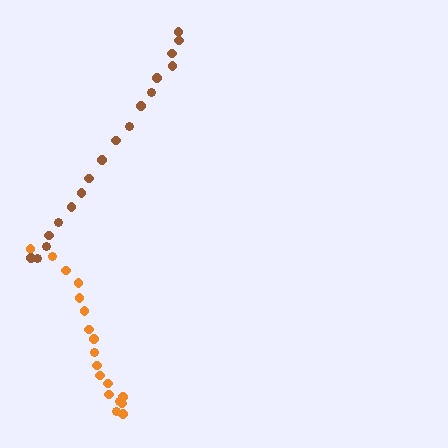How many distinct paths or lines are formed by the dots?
There are 2 distinct paths.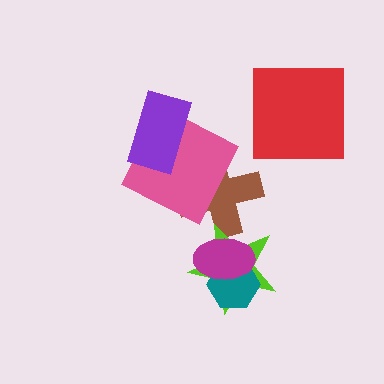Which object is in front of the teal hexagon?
The magenta ellipse is in front of the teal hexagon.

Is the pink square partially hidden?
Yes, it is partially covered by another shape.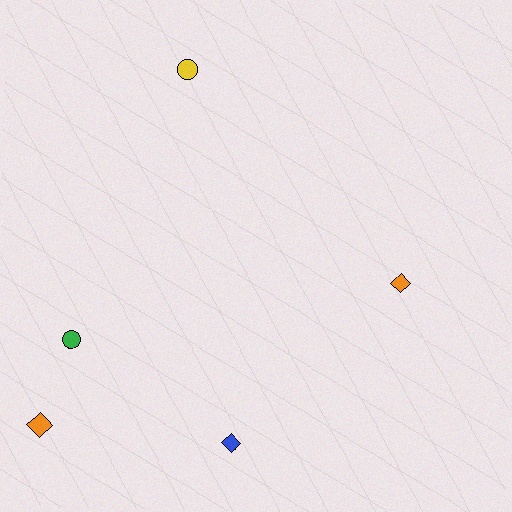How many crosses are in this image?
There are no crosses.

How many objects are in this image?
There are 5 objects.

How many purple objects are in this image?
There are no purple objects.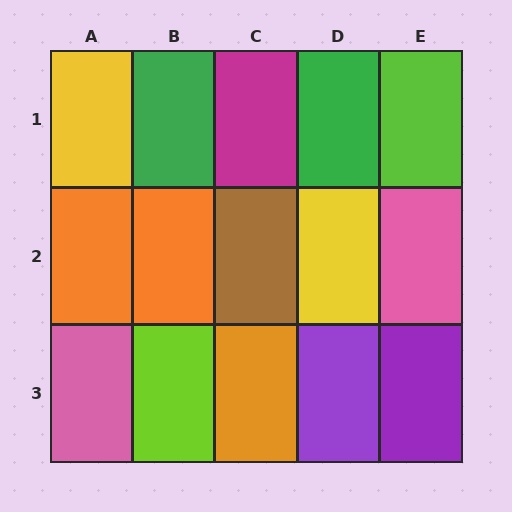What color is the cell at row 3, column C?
Orange.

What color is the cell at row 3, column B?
Lime.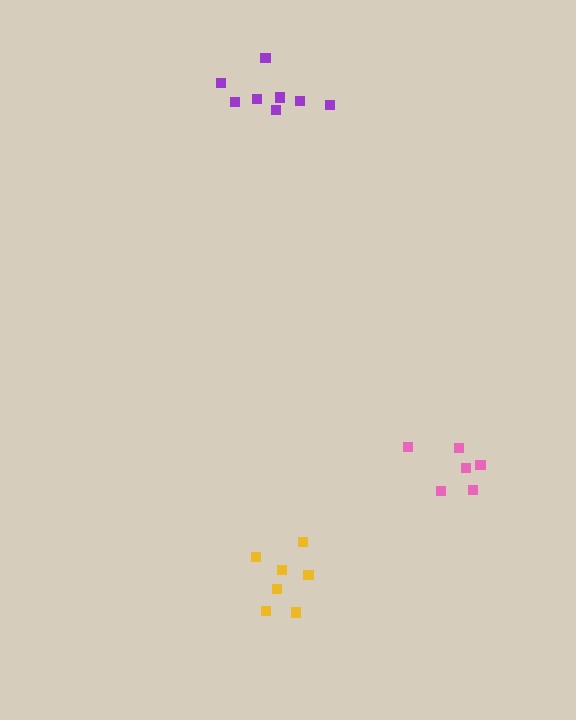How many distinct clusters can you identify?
There are 3 distinct clusters.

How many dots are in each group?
Group 1: 7 dots, Group 2: 8 dots, Group 3: 6 dots (21 total).